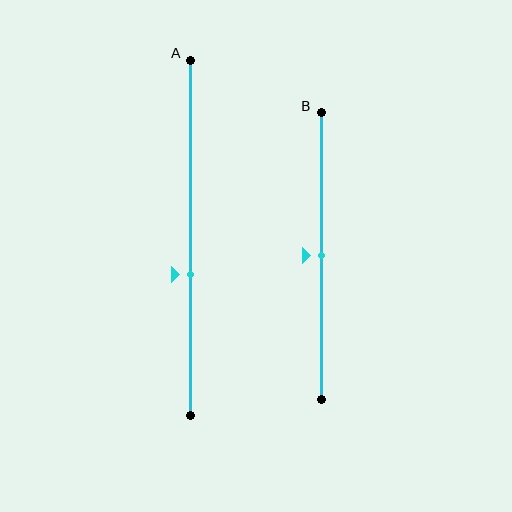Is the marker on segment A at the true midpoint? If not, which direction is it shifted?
No, the marker on segment A is shifted downward by about 10% of the segment length.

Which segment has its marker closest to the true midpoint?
Segment B has its marker closest to the true midpoint.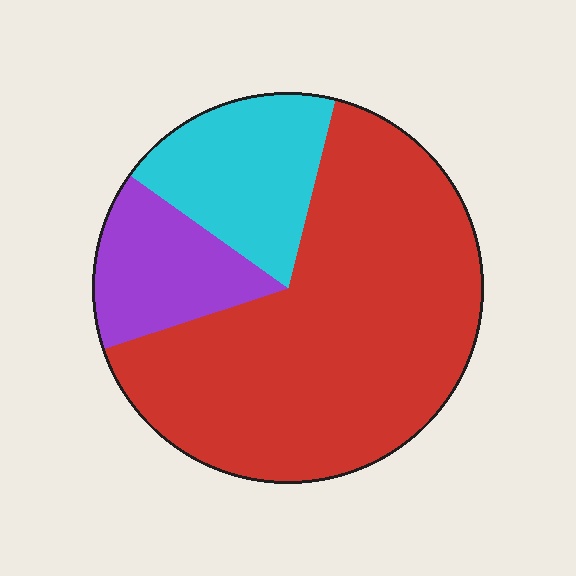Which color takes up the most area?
Red, at roughly 65%.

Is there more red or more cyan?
Red.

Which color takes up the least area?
Purple, at roughly 15%.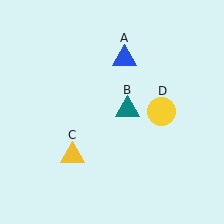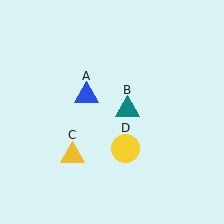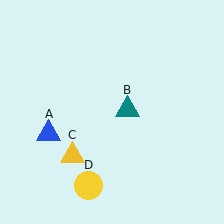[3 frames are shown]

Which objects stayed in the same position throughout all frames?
Teal triangle (object B) and yellow triangle (object C) remained stationary.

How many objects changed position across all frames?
2 objects changed position: blue triangle (object A), yellow circle (object D).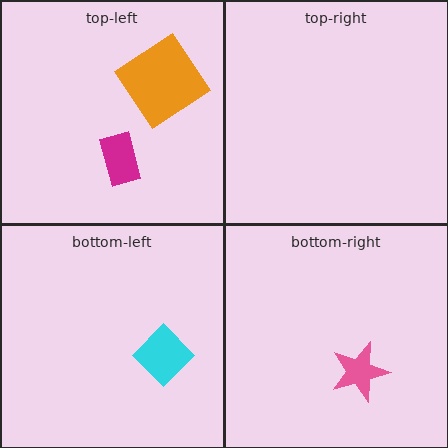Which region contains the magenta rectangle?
The top-left region.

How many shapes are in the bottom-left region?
1.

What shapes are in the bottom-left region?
The cyan diamond.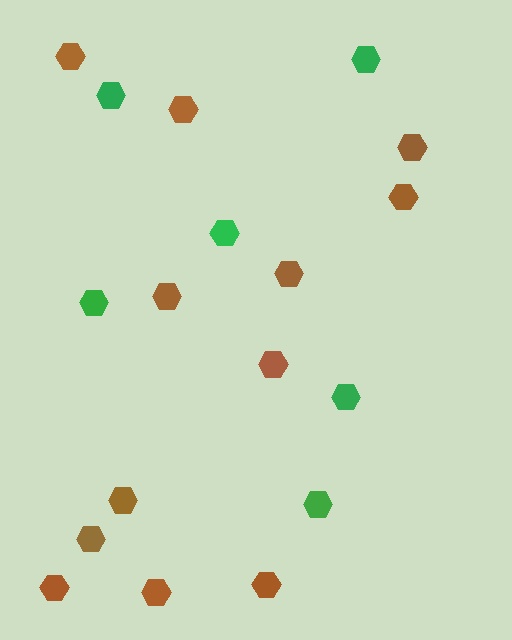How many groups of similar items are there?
There are 2 groups: one group of brown hexagons (12) and one group of green hexagons (6).